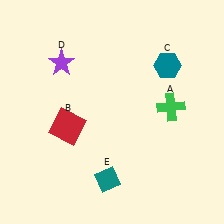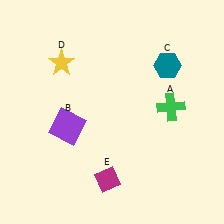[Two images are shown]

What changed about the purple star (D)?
In Image 1, D is purple. In Image 2, it changed to yellow.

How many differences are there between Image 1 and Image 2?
There are 3 differences between the two images.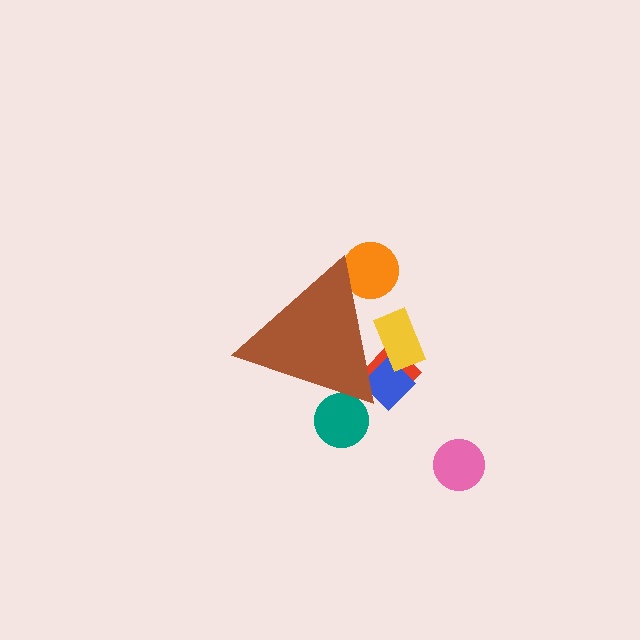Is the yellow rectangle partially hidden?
Yes, the yellow rectangle is partially hidden behind the brown triangle.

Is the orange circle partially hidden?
Yes, the orange circle is partially hidden behind the brown triangle.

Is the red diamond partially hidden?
Yes, the red diamond is partially hidden behind the brown triangle.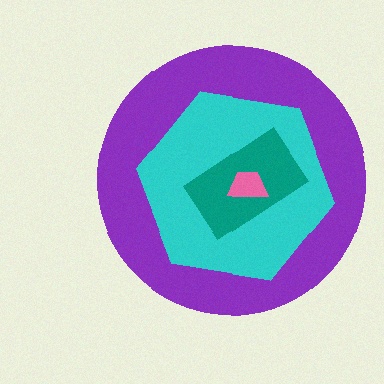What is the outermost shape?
The purple circle.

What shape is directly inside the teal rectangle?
The pink trapezoid.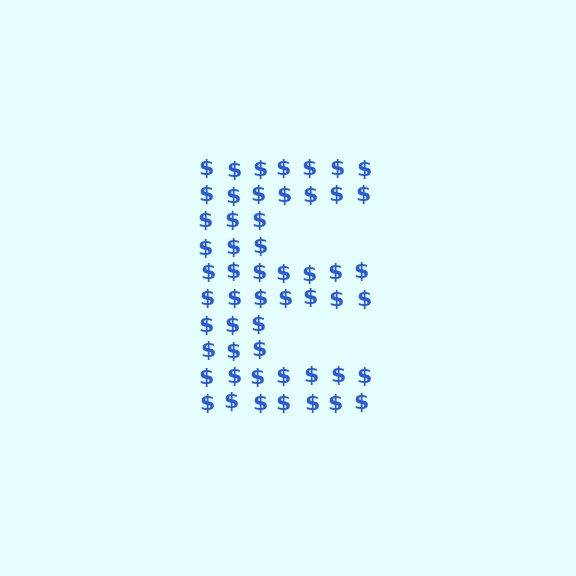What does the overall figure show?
The overall figure shows the letter E.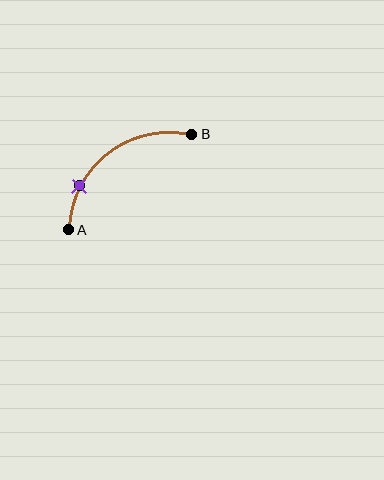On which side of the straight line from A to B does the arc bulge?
The arc bulges above and to the left of the straight line connecting A and B.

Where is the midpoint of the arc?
The arc midpoint is the point on the curve farthest from the straight line joining A and B. It sits above and to the left of that line.